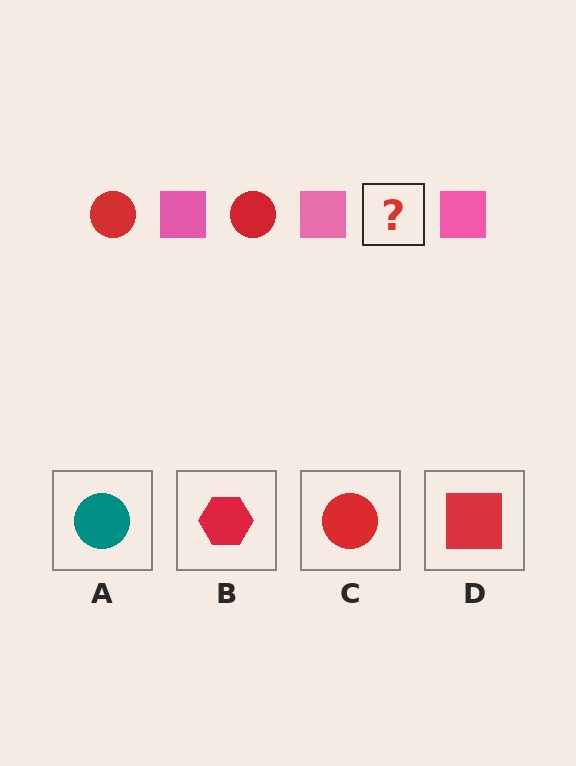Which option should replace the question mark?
Option C.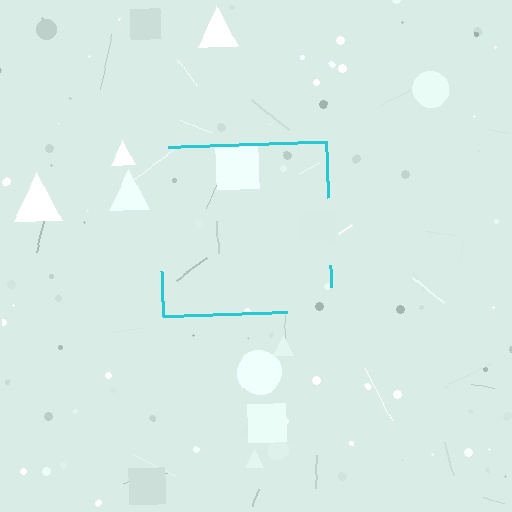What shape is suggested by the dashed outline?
The dashed outline suggests a square.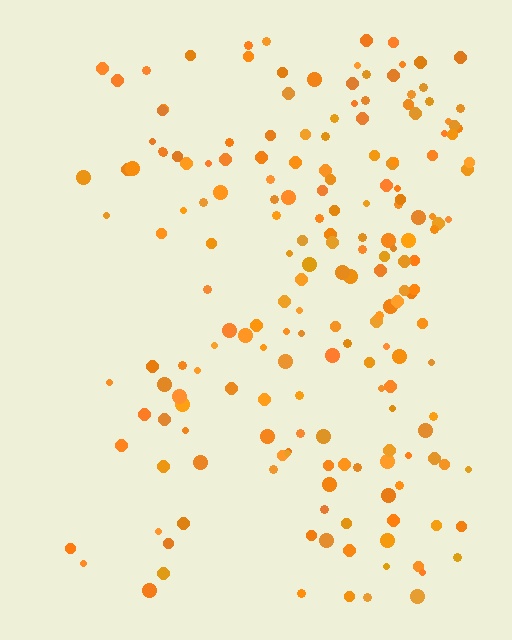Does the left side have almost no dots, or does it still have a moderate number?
Still a moderate number, just noticeably fewer than the right.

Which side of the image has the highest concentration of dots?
The right.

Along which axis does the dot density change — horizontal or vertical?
Horizontal.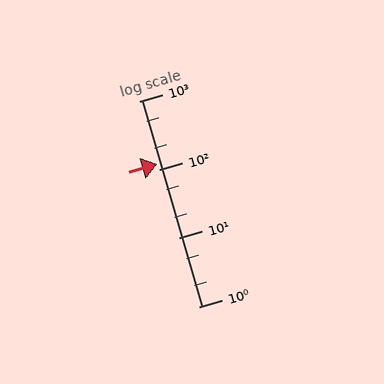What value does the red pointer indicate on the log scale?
The pointer indicates approximately 120.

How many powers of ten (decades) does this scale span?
The scale spans 3 decades, from 1 to 1000.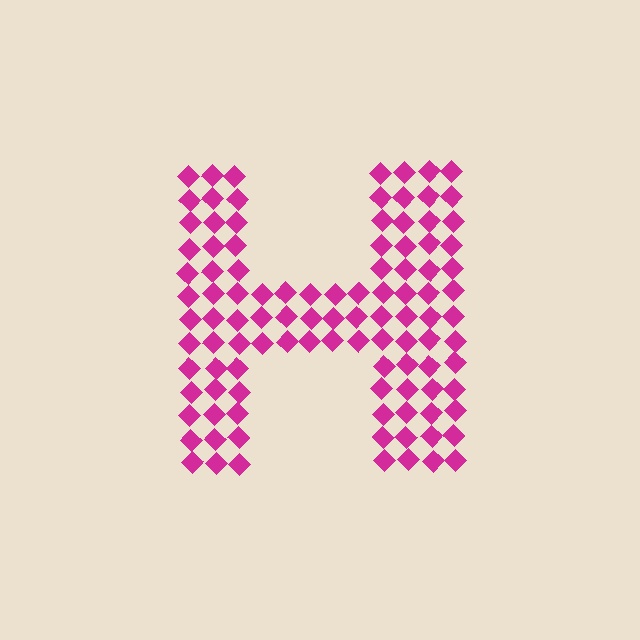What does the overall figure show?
The overall figure shows the letter H.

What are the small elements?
The small elements are diamonds.